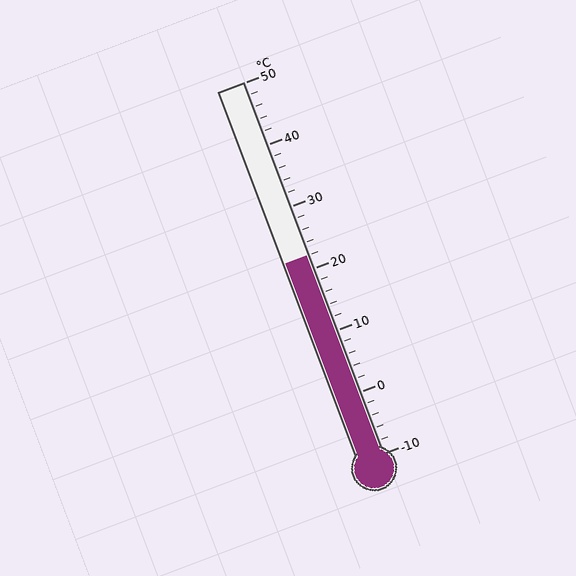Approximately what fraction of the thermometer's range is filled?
The thermometer is filled to approximately 55% of its range.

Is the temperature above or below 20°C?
The temperature is above 20°C.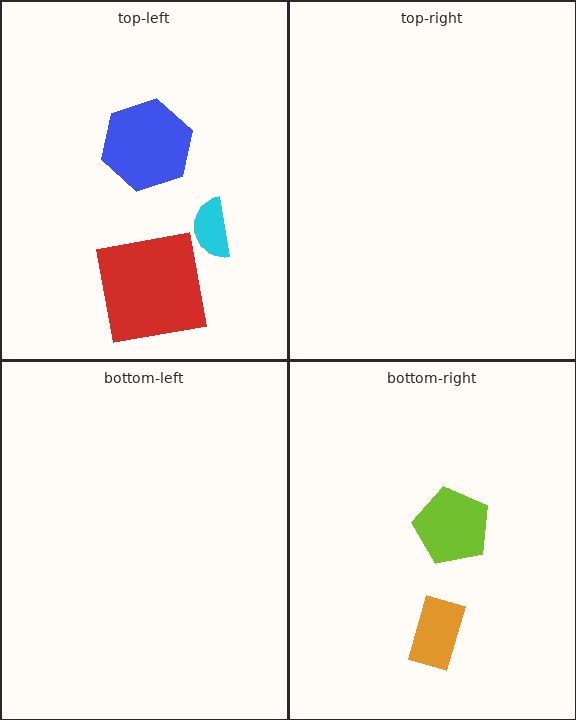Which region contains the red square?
The top-left region.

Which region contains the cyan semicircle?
The top-left region.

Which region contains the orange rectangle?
The bottom-right region.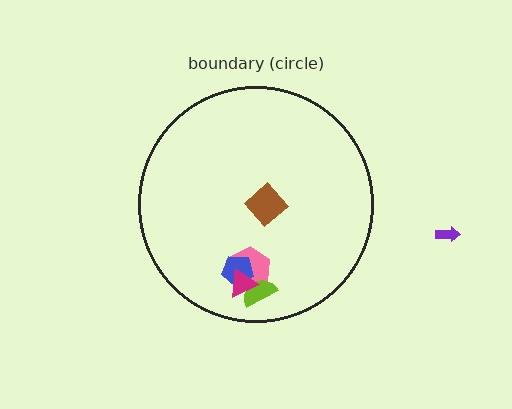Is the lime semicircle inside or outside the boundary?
Inside.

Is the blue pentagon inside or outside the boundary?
Inside.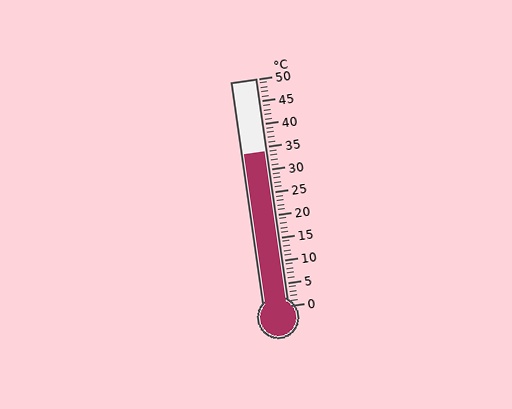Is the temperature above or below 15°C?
The temperature is above 15°C.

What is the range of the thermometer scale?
The thermometer scale ranges from 0°C to 50°C.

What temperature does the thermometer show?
The thermometer shows approximately 34°C.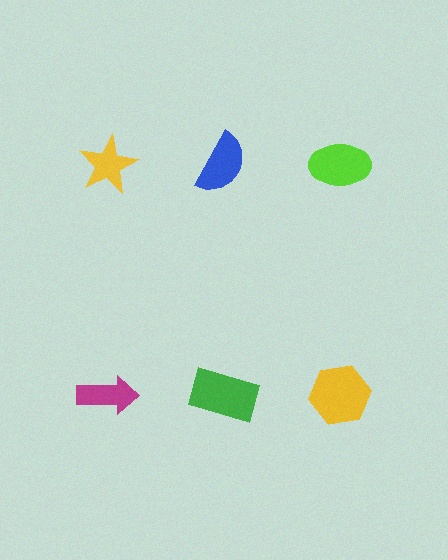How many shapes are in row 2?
3 shapes.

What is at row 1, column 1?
A yellow star.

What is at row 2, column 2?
A green rectangle.